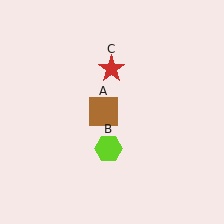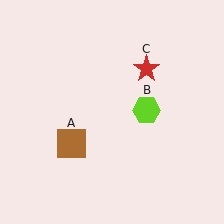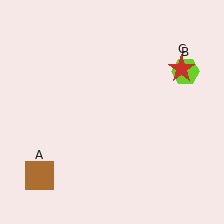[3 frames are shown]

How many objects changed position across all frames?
3 objects changed position: brown square (object A), lime hexagon (object B), red star (object C).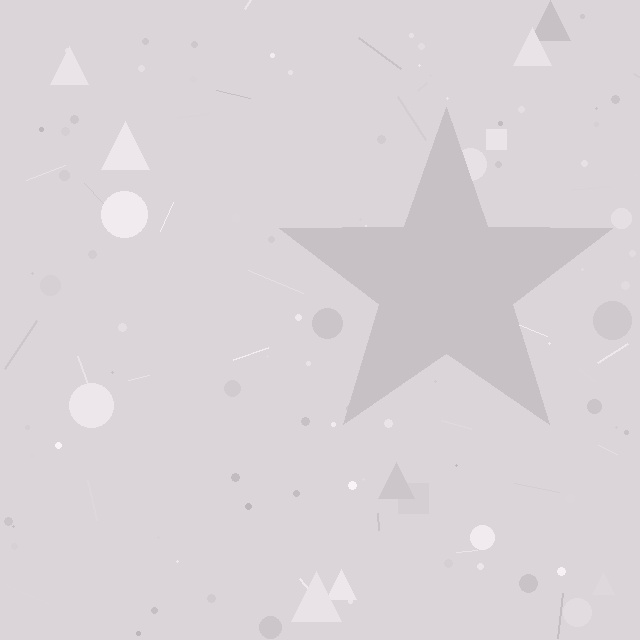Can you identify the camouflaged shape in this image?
The camouflaged shape is a star.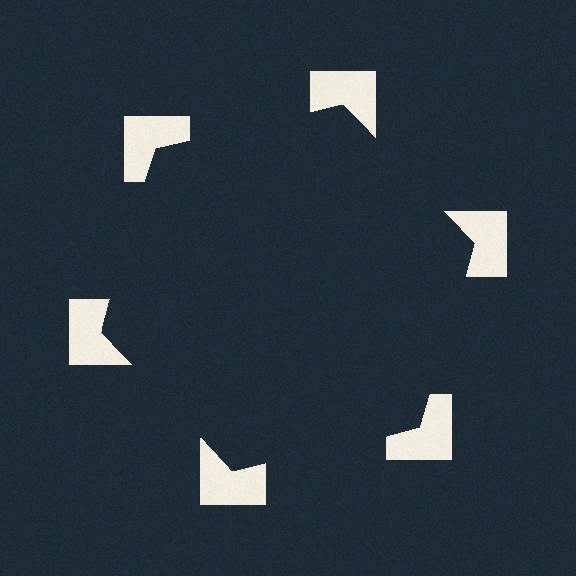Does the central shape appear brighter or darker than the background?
It typically appears slightly darker than the background, even though no actual brightness change is drawn.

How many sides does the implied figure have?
6 sides.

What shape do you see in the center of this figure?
An illusory hexagon — its edges are inferred from the aligned wedge cuts in the notched squares, not physically drawn.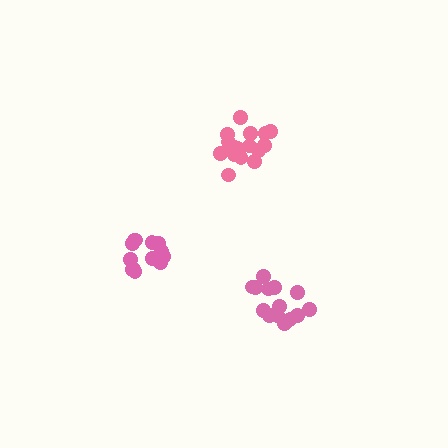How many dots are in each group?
Group 1: 16 dots, Group 2: 14 dots, Group 3: 14 dots (44 total).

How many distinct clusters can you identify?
There are 3 distinct clusters.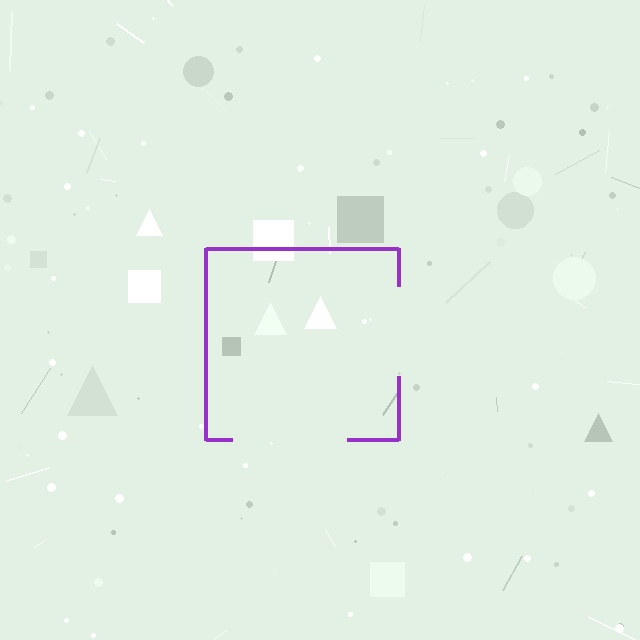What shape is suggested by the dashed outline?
The dashed outline suggests a square.